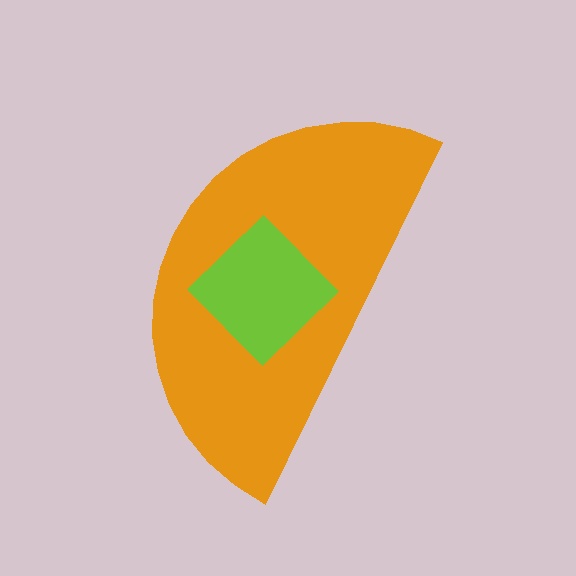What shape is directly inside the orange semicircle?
The lime diamond.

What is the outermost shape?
The orange semicircle.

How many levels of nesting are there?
2.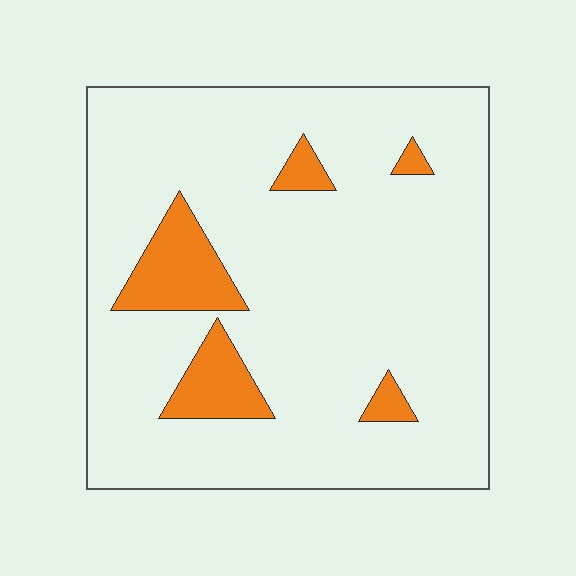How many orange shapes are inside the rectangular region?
5.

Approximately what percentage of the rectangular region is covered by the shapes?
Approximately 10%.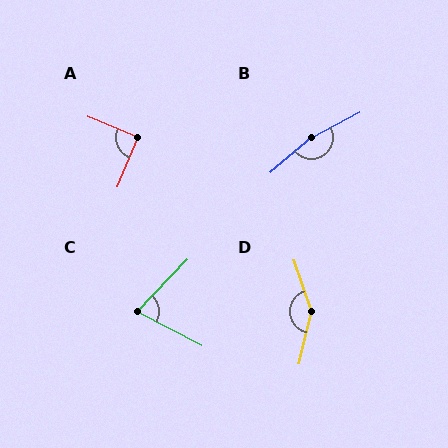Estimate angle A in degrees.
Approximately 90 degrees.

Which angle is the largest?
B, at approximately 167 degrees.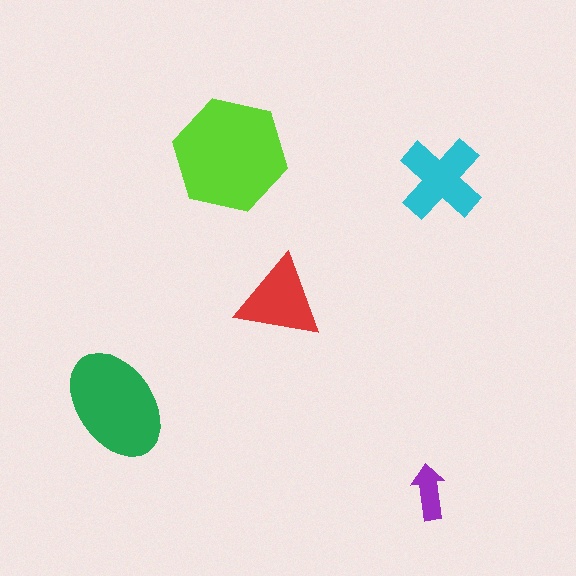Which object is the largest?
The lime hexagon.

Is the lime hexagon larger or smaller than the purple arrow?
Larger.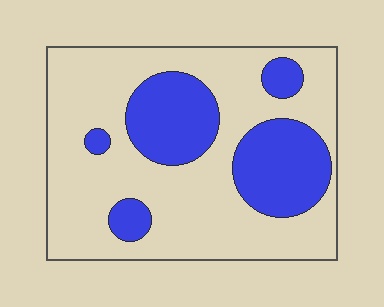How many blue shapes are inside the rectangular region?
5.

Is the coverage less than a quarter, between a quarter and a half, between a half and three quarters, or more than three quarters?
Between a quarter and a half.